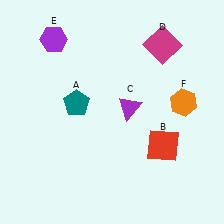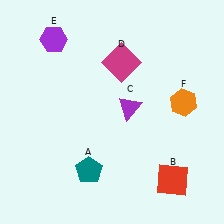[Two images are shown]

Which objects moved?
The objects that moved are: the teal pentagon (A), the red square (B), the magenta square (D).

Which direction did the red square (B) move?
The red square (B) moved down.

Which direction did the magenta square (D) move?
The magenta square (D) moved left.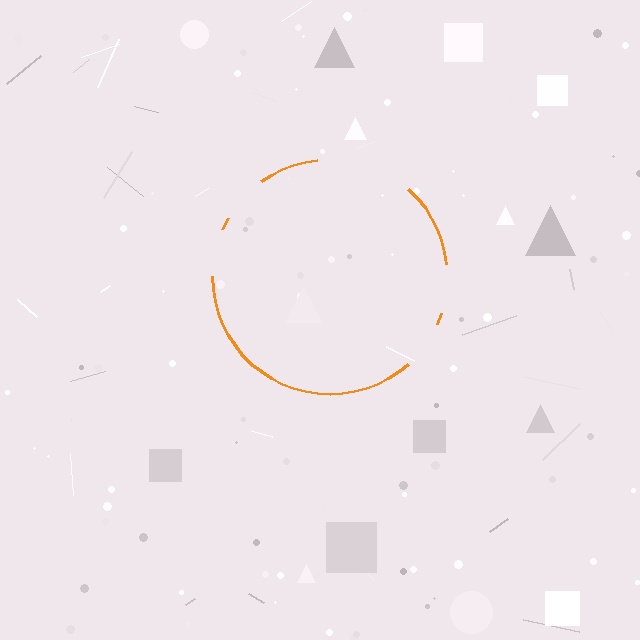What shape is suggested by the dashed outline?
The dashed outline suggests a circle.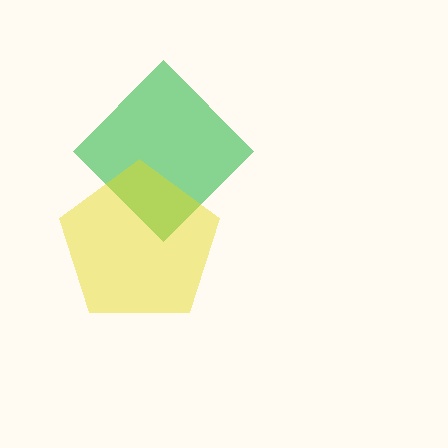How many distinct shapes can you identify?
There are 2 distinct shapes: a green diamond, a yellow pentagon.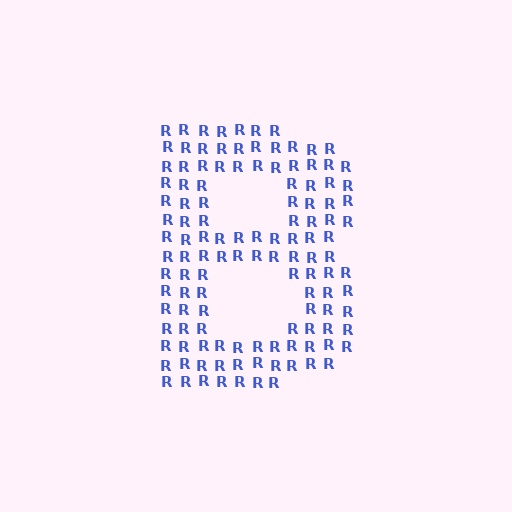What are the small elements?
The small elements are letter R's.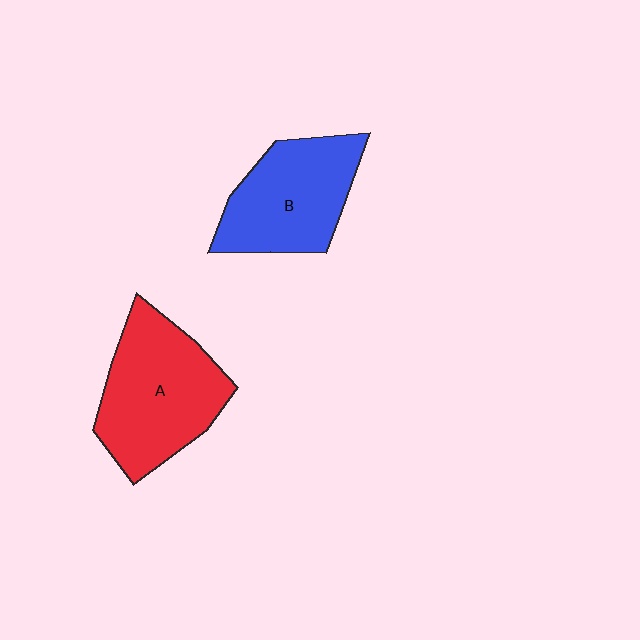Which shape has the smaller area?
Shape B (blue).